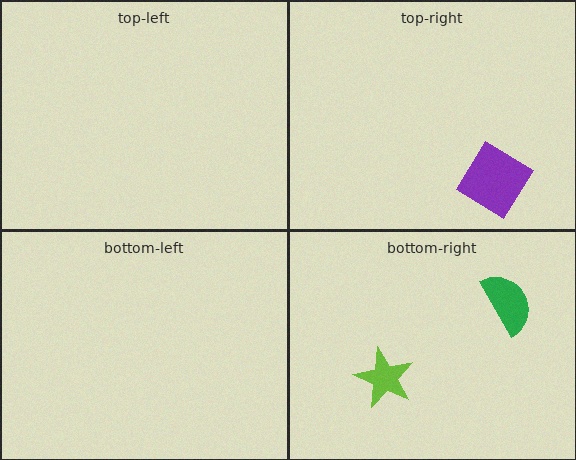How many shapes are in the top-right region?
1.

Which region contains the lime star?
The bottom-right region.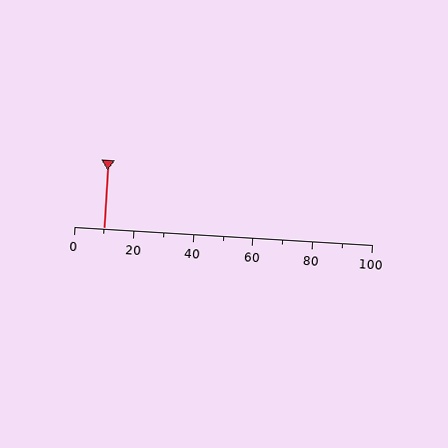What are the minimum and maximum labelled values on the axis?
The axis runs from 0 to 100.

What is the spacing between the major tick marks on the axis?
The major ticks are spaced 20 apart.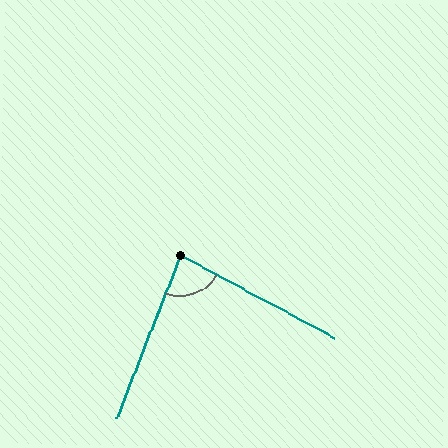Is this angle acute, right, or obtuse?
It is acute.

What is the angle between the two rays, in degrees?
Approximately 83 degrees.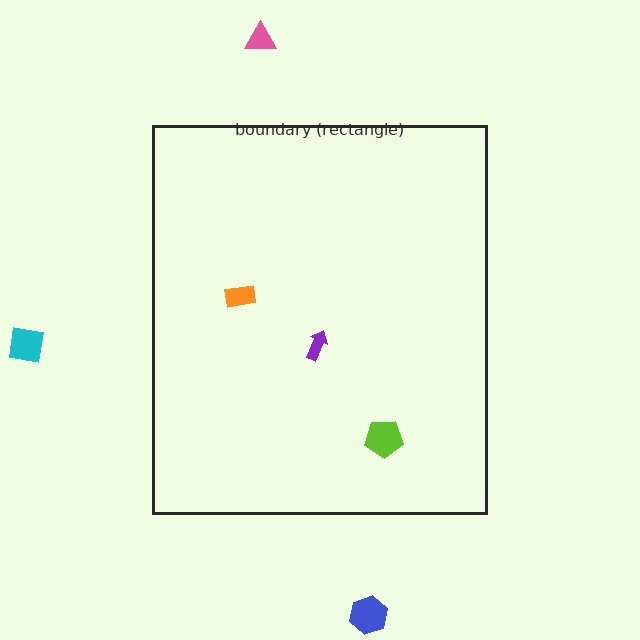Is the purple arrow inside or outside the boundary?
Inside.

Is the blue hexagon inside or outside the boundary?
Outside.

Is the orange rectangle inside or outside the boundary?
Inside.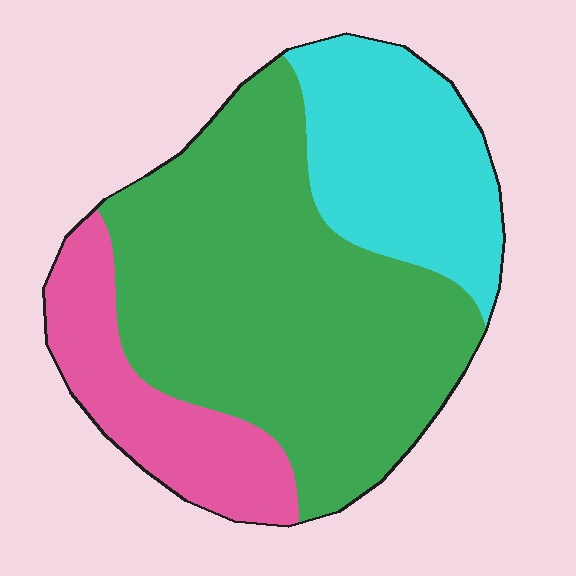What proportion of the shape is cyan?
Cyan takes up less than a quarter of the shape.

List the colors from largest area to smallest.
From largest to smallest: green, cyan, pink.